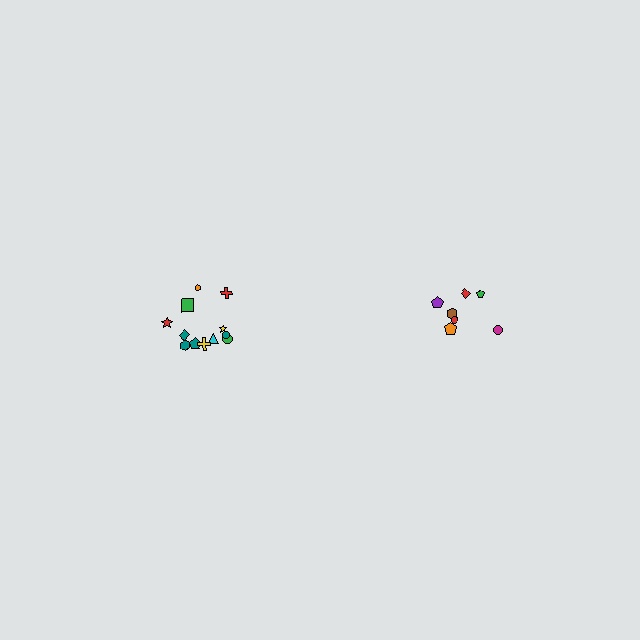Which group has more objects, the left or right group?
The left group.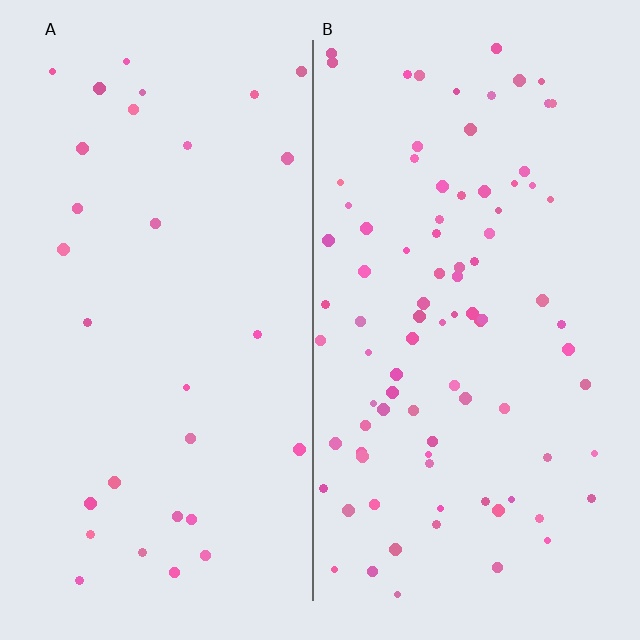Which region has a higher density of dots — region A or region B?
B (the right).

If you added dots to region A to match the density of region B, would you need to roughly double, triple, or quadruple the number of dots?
Approximately triple.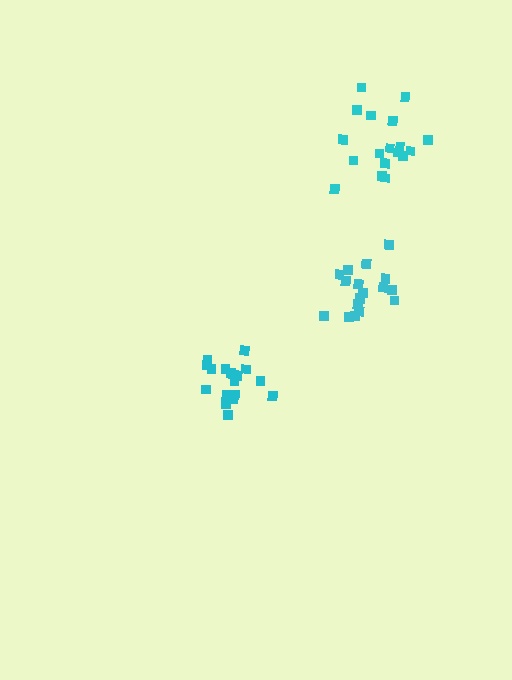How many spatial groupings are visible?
There are 3 spatial groupings.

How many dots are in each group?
Group 1: 18 dots, Group 2: 18 dots, Group 3: 17 dots (53 total).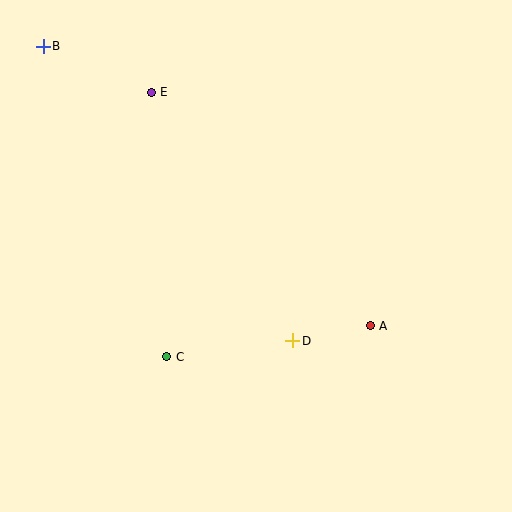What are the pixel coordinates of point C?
Point C is at (167, 357).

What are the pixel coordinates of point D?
Point D is at (293, 341).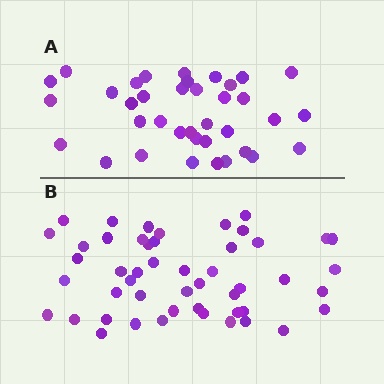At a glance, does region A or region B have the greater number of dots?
Region B (the bottom region) has more dots.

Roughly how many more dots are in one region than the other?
Region B has roughly 12 or so more dots than region A.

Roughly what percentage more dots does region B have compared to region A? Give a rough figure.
About 30% more.